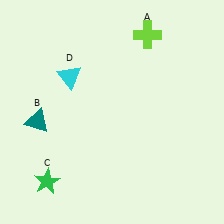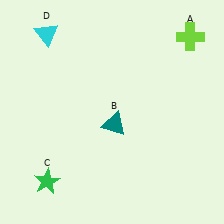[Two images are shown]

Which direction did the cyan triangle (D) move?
The cyan triangle (D) moved up.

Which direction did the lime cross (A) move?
The lime cross (A) moved right.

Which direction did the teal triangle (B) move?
The teal triangle (B) moved right.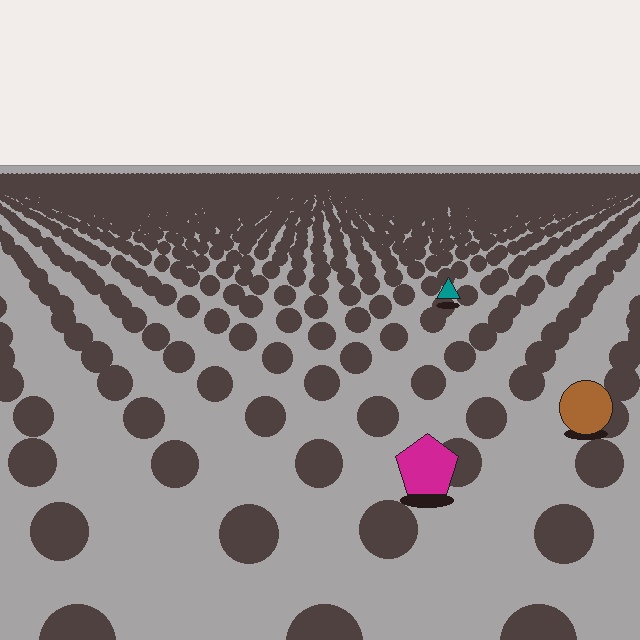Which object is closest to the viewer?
The magenta pentagon is closest. The texture marks near it are larger and more spread out.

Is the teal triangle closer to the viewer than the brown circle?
No. The brown circle is closer — you can tell from the texture gradient: the ground texture is coarser near it.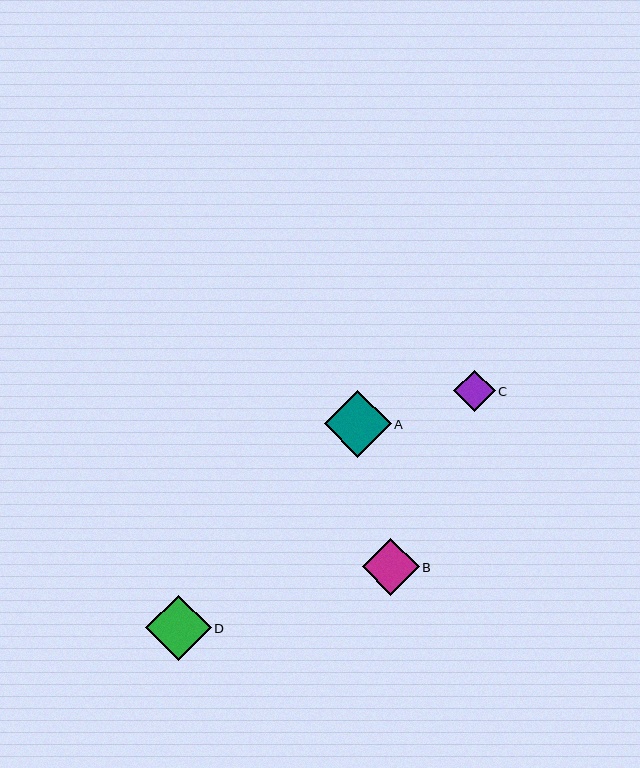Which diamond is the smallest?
Diamond C is the smallest with a size of approximately 41 pixels.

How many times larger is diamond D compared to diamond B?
Diamond D is approximately 1.1 times the size of diamond B.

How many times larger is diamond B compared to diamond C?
Diamond B is approximately 1.4 times the size of diamond C.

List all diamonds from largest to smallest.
From largest to smallest: A, D, B, C.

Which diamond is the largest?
Diamond A is the largest with a size of approximately 67 pixels.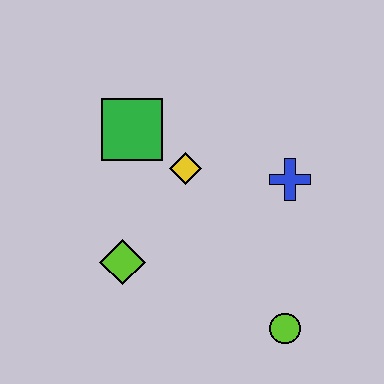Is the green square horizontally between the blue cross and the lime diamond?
Yes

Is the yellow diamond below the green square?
Yes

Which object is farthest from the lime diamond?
The blue cross is farthest from the lime diamond.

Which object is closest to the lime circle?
The blue cross is closest to the lime circle.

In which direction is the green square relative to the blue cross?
The green square is to the left of the blue cross.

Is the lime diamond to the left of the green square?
Yes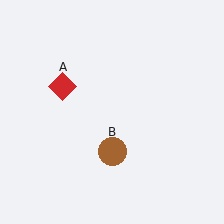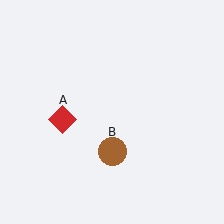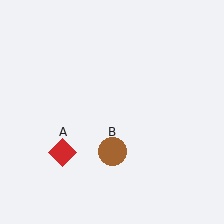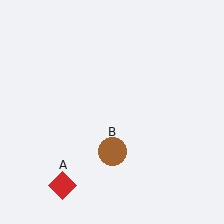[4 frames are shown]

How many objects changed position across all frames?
1 object changed position: red diamond (object A).